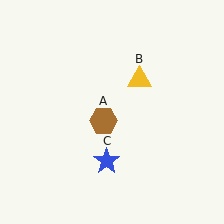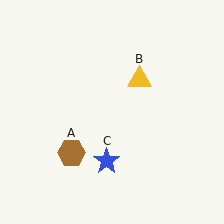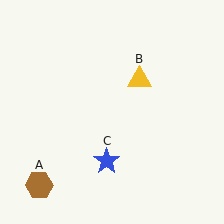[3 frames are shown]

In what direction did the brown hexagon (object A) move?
The brown hexagon (object A) moved down and to the left.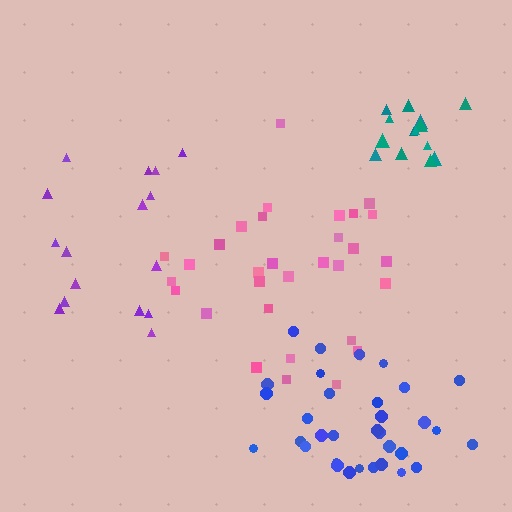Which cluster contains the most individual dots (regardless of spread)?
Blue (33).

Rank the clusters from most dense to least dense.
teal, blue, pink, purple.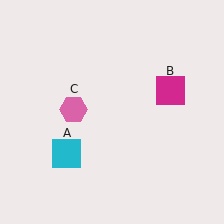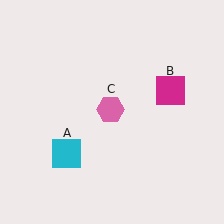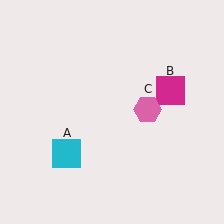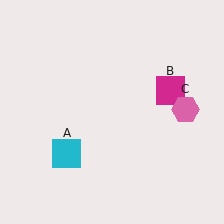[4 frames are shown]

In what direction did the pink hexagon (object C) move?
The pink hexagon (object C) moved right.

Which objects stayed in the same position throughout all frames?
Cyan square (object A) and magenta square (object B) remained stationary.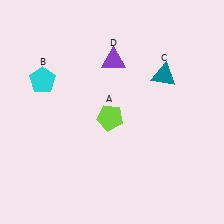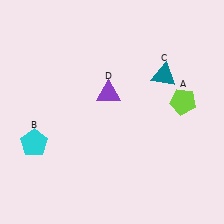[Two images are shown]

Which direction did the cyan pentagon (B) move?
The cyan pentagon (B) moved down.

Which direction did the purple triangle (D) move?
The purple triangle (D) moved down.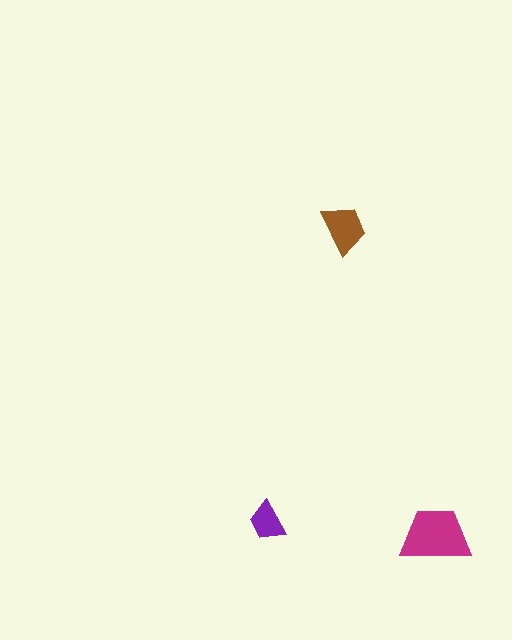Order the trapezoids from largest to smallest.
the magenta one, the brown one, the purple one.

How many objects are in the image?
There are 3 objects in the image.